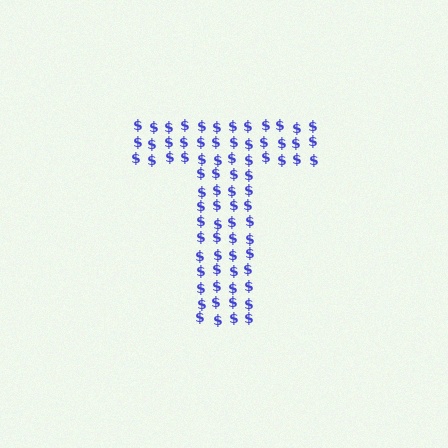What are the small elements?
The small elements are dollar signs.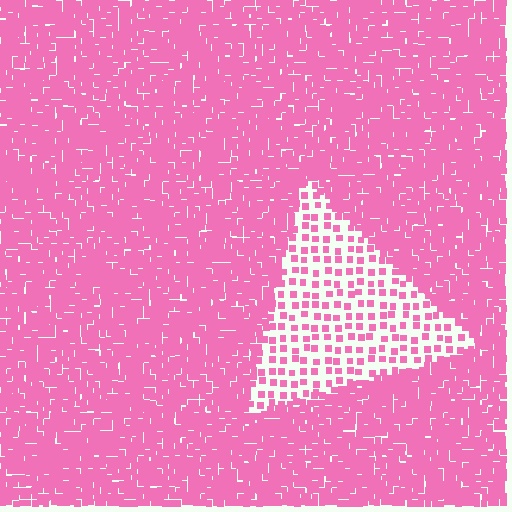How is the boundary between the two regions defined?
The boundary is defined by a change in element density (approximately 3.2x ratio). All elements are the same color, size, and shape.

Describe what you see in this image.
The image contains small pink elements arranged at two different densities. A triangle-shaped region is visible where the elements are less densely packed than the surrounding area.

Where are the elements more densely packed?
The elements are more densely packed outside the triangle boundary.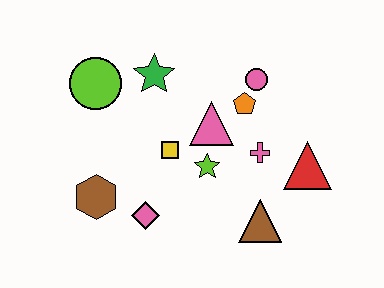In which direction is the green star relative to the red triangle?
The green star is to the left of the red triangle.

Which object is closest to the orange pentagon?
The pink circle is closest to the orange pentagon.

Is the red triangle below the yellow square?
Yes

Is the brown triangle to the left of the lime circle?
No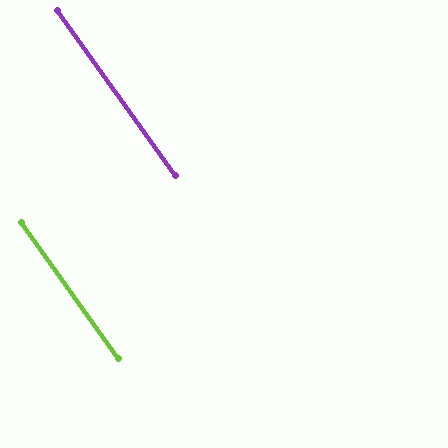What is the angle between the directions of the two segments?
Approximately 0 degrees.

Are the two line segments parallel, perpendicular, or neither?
Parallel — their directions differ by only 0.1°.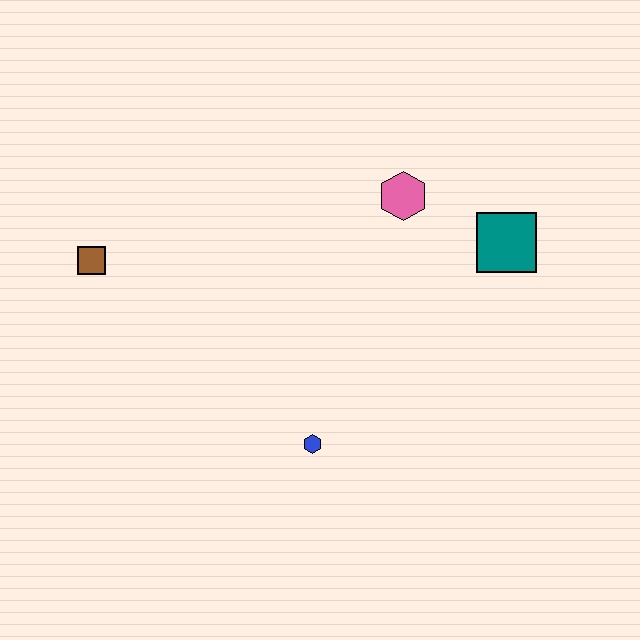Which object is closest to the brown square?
The blue hexagon is closest to the brown square.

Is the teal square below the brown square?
No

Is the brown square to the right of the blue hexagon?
No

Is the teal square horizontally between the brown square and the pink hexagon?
No